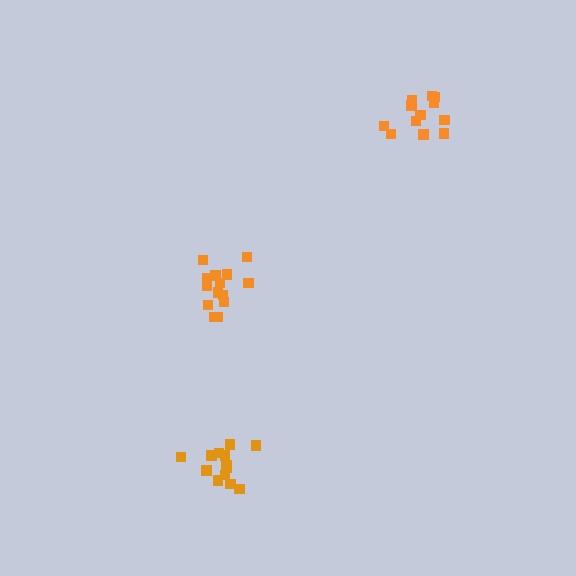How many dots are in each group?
Group 1: 13 dots, Group 2: 14 dots, Group 3: 12 dots (39 total).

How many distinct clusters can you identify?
There are 3 distinct clusters.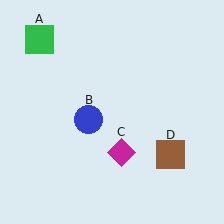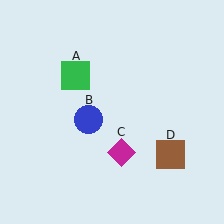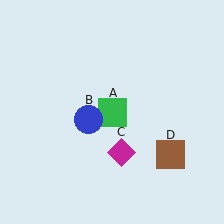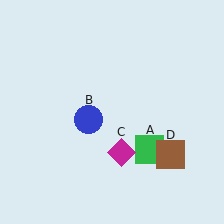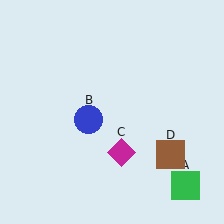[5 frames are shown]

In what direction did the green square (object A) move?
The green square (object A) moved down and to the right.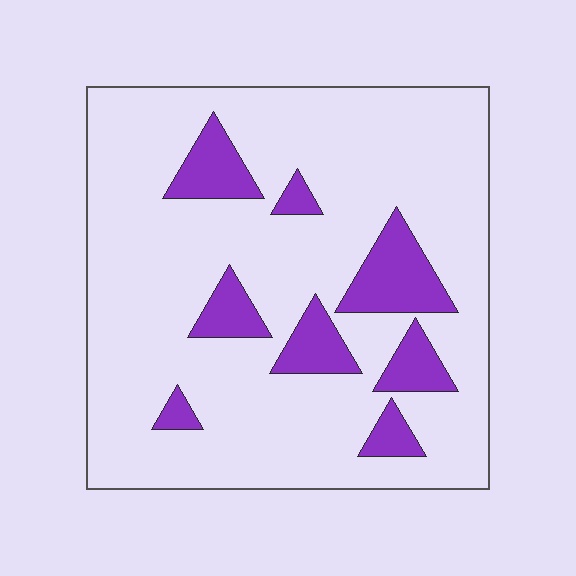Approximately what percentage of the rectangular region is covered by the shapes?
Approximately 15%.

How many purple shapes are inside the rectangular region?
8.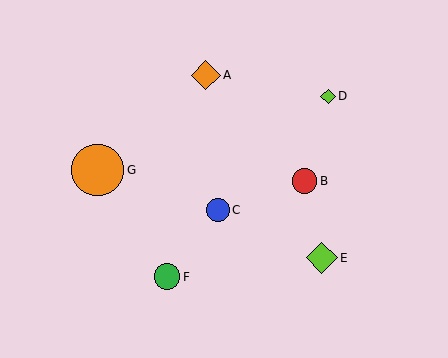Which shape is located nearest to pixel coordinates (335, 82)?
The lime diamond (labeled D) at (328, 96) is nearest to that location.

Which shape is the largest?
The orange circle (labeled G) is the largest.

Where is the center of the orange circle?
The center of the orange circle is at (98, 170).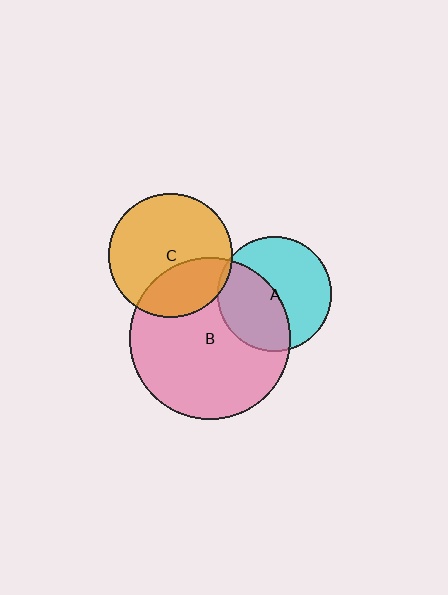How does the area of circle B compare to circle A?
Approximately 2.0 times.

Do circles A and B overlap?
Yes.